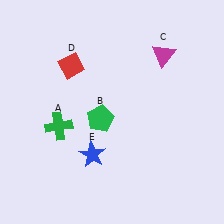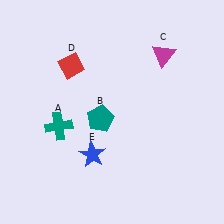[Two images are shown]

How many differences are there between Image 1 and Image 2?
There are 2 differences between the two images.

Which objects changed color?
A changed from green to teal. B changed from green to teal.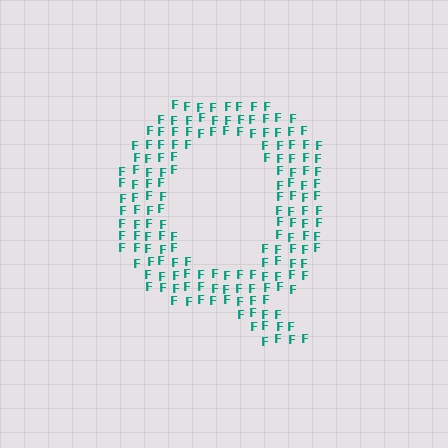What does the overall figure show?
The overall figure shows the letter Q.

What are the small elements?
The small elements are letter F's.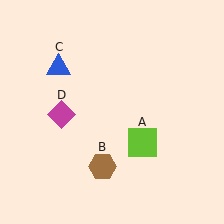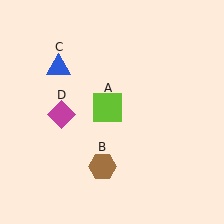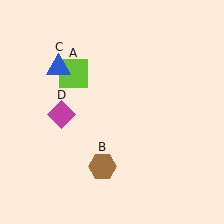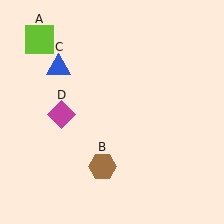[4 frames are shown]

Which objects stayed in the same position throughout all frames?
Brown hexagon (object B) and blue triangle (object C) and magenta diamond (object D) remained stationary.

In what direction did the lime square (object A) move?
The lime square (object A) moved up and to the left.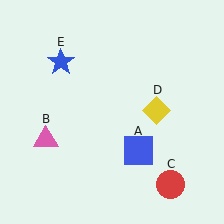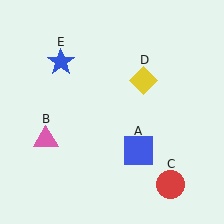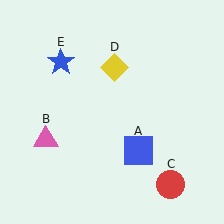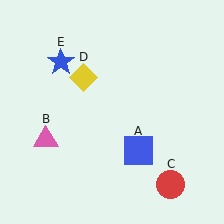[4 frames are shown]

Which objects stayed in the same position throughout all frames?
Blue square (object A) and pink triangle (object B) and red circle (object C) and blue star (object E) remained stationary.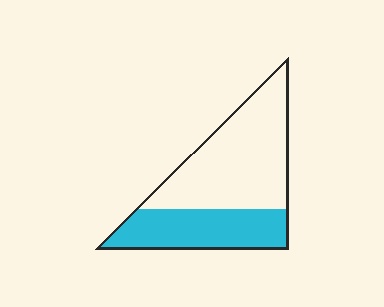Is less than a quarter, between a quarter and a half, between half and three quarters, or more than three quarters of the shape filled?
Between a quarter and a half.